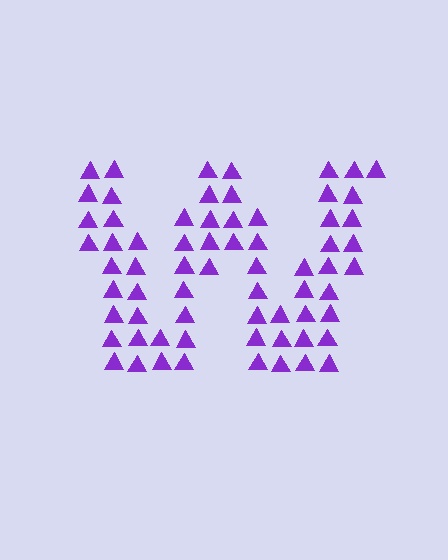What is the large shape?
The large shape is the letter W.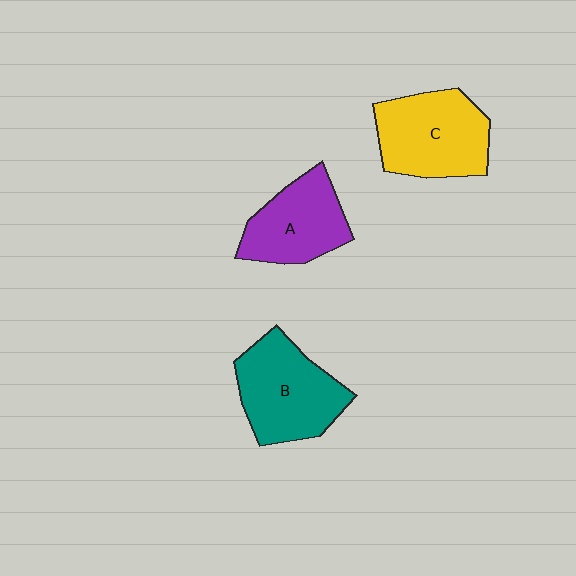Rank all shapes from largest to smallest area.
From largest to smallest: B (teal), C (yellow), A (purple).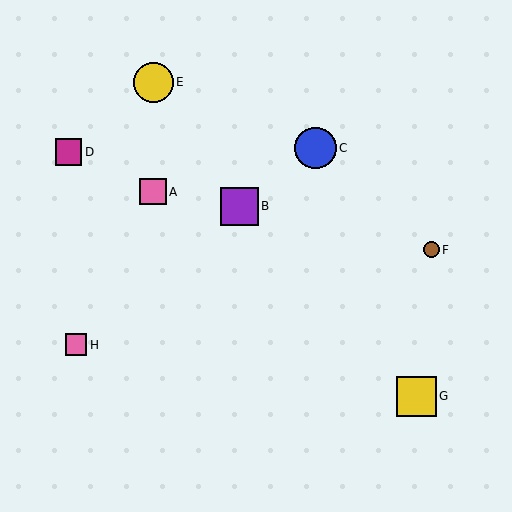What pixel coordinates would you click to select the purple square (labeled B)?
Click at (239, 206) to select the purple square B.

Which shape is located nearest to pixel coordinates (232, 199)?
The purple square (labeled B) at (239, 206) is nearest to that location.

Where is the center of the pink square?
The center of the pink square is at (153, 192).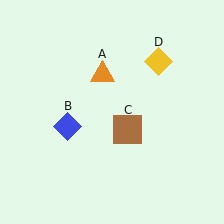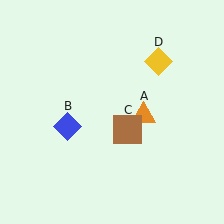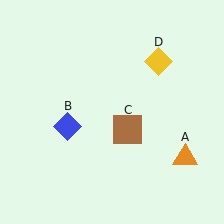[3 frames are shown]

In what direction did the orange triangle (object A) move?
The orange triangle (object A) moved down and to the right.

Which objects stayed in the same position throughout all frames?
Blue diamond (object B) and brown square (object C) and yellow diamond (object D) remained stationary.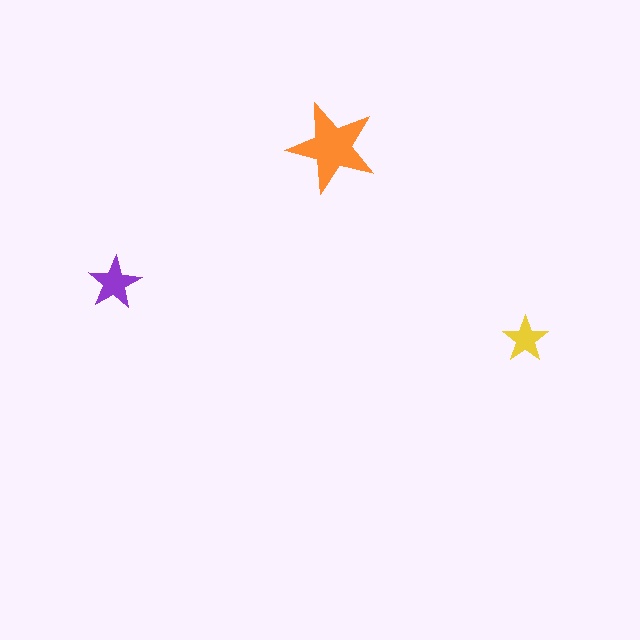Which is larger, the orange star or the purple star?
The orange one.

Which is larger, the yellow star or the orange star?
The orange one.